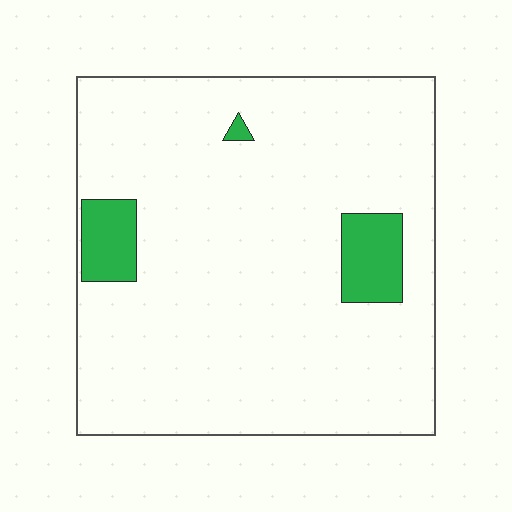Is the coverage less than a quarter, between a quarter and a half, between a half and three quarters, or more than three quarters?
Less than a quarter.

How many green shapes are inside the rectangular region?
3.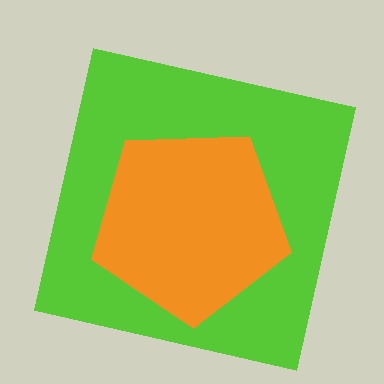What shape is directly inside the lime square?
The orange pentagon.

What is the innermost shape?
The orange pentagon.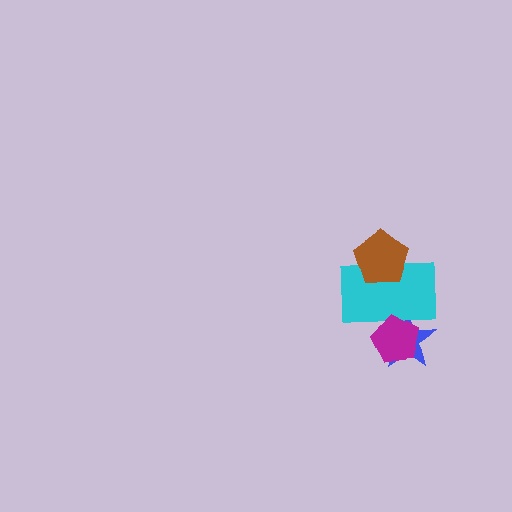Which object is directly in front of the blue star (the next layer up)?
The cyan rectangle is directly in front of the blue star.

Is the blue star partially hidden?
Yes, it is partially covered by another shape.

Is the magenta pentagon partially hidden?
No, no other shape covers it.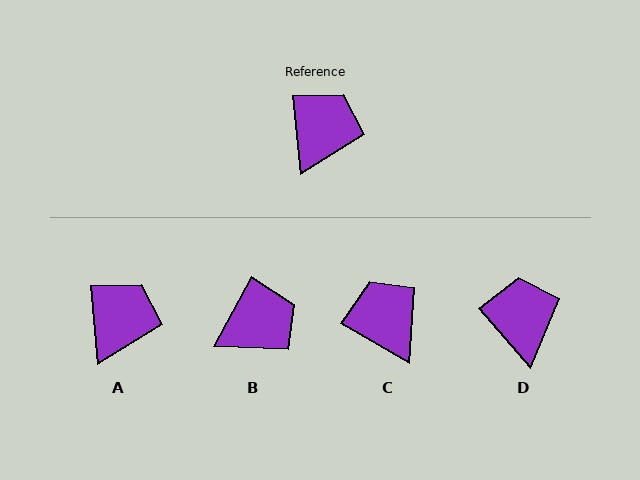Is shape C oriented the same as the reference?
No, it is off by about 55 degrees.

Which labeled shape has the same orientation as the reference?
A.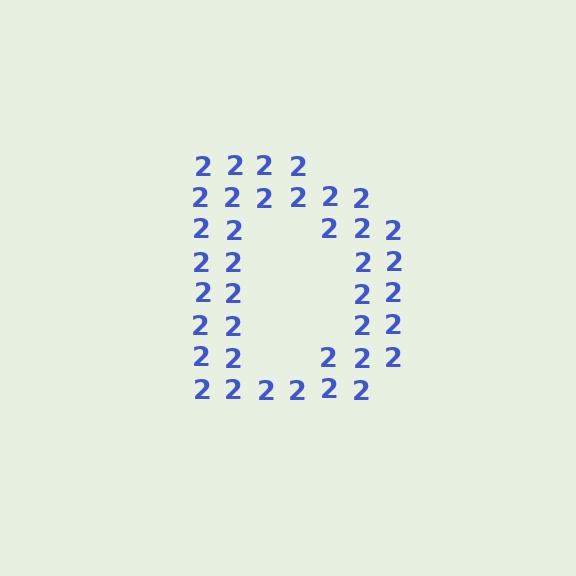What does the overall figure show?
The overall figure shows the letter D.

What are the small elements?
The small elements are digit 2's.